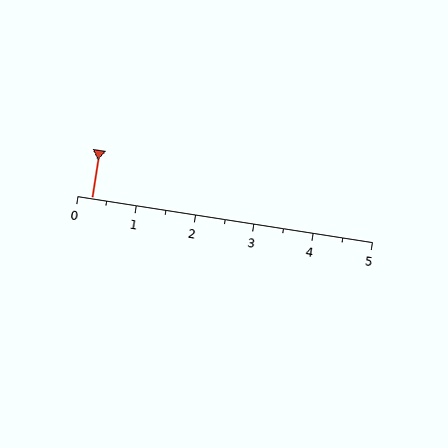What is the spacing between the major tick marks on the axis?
The major ticks are spaced 1 apart.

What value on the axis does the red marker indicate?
The marker indicates approximately 0.2.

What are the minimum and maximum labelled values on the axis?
The axis runs from 0 to 5.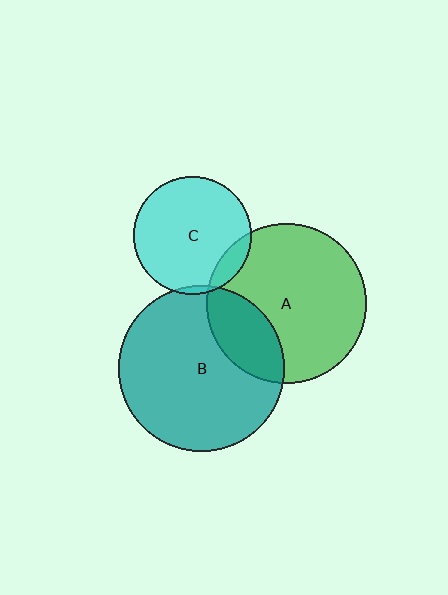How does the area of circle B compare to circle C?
Approximately 2.0 times.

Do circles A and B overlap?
Yes.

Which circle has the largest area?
Circle B (teal).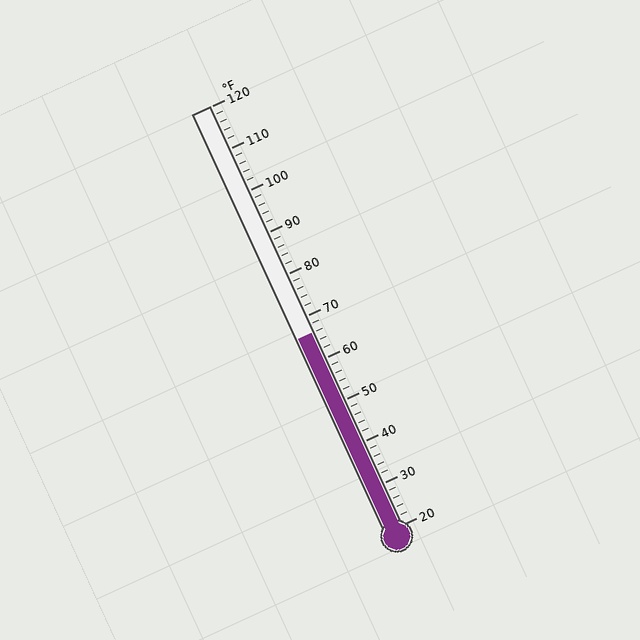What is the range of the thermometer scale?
The thermometer scale ranges from 20°F to 120°F.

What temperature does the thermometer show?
The thermometer shows approximately 66°F.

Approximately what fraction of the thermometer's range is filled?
The thermometer is filled to approximately 45% of its range.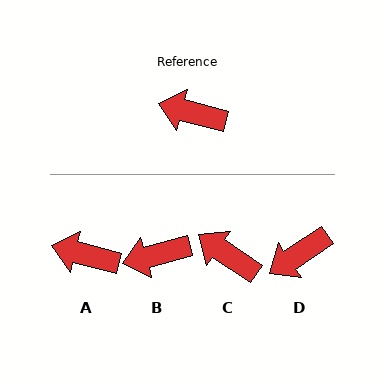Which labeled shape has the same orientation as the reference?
A.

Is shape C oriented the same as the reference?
No, it is off by about 20 degrees.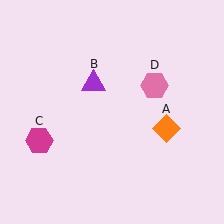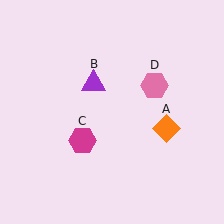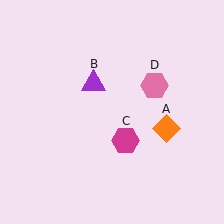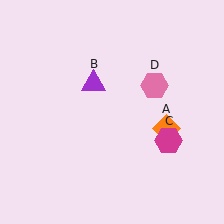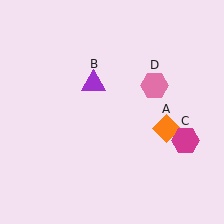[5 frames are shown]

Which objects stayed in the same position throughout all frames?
Orange diamond (object A) and purple triangle (object B) and pink hexagon (object D) remained stationary.